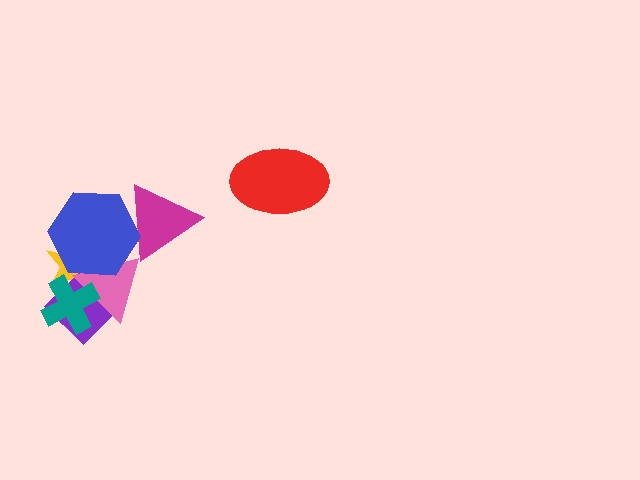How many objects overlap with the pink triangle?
4 objects overlap with the pink triangle.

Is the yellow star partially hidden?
Yes, it is partially covered by another shape.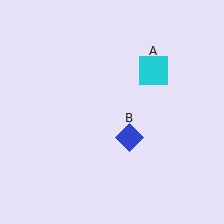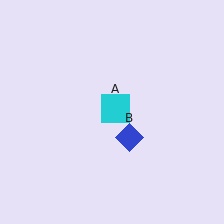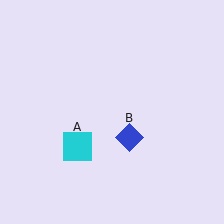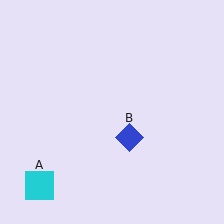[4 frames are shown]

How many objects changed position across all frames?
1 object changed position: cyan square (object A).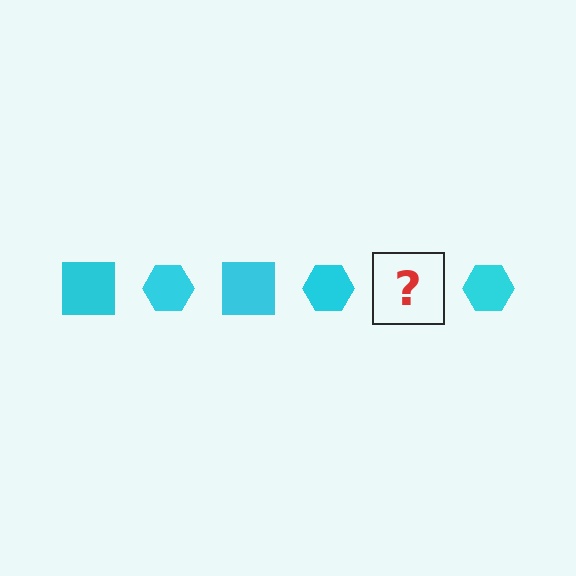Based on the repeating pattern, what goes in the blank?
The blank should be a cyan square.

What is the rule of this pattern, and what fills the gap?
The rule is that the pattern cycles through square, hexagon shapes in cyan. The gap should be filled with a cyan square.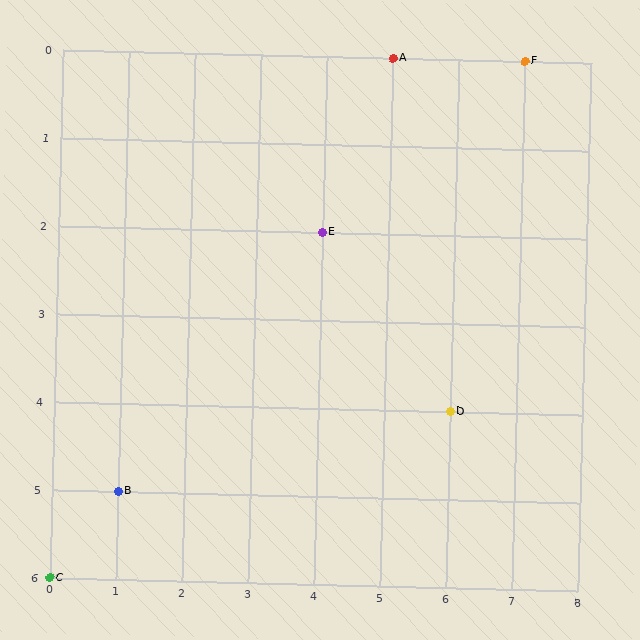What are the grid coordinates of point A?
Point A is at grid coordinates (5, 0).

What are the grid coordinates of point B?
Point B is at grid coordinates (1, 5).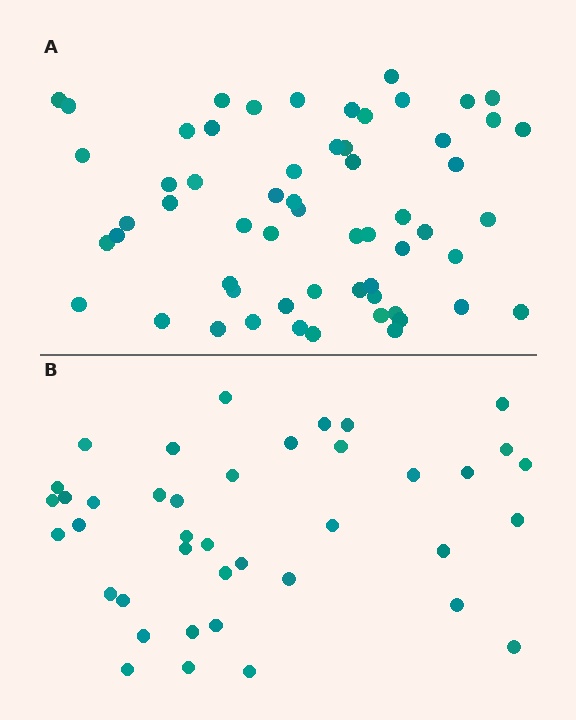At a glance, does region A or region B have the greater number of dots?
Region A (the top region) has more dots.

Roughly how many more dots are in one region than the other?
Region A has approximately 20 more dots than region B.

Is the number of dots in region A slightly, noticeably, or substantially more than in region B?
Region A has substantially more. The ratio is roughly 1.5 to 1.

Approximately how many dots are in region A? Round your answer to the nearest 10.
About 60 dots. (The exact count is 59, which rounds to 60.)